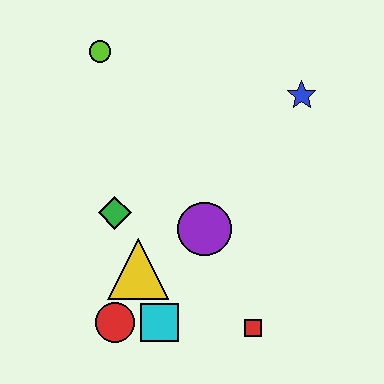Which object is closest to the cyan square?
The red circle is closest to the cyan square.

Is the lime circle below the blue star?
No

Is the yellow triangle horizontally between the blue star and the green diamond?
Yes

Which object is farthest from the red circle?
The blue star is farthest from the red circle.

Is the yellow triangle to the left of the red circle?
No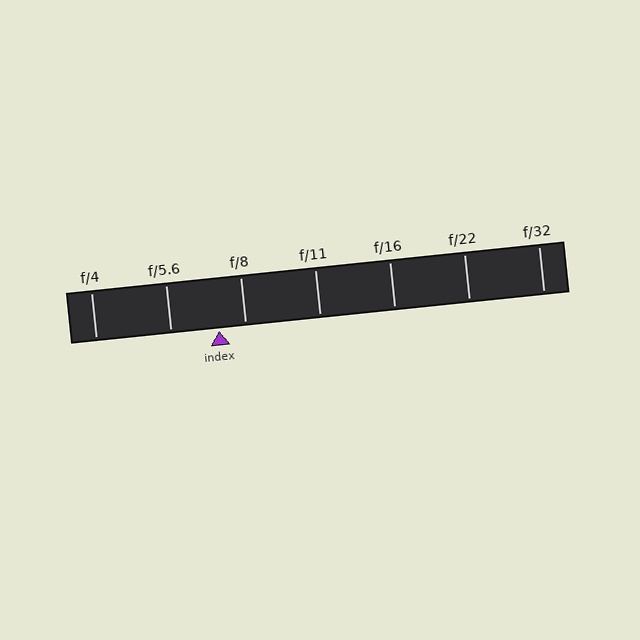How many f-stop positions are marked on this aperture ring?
There are 7 f-stop positions marked.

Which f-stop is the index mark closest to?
The index mark is closest to f/8.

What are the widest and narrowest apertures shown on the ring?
The widest aperture shown is f/4 and the narrowest is f/32.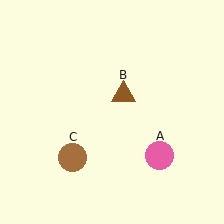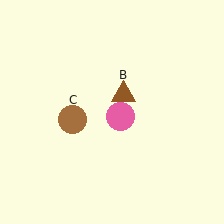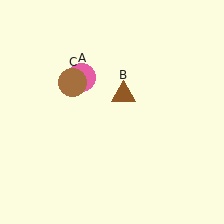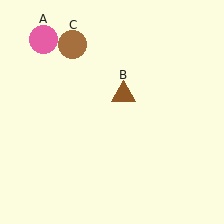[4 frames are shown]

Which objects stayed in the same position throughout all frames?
Brown triangle (object B) remained stationary.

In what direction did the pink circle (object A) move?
The pink circle (object A) moved up and to the left.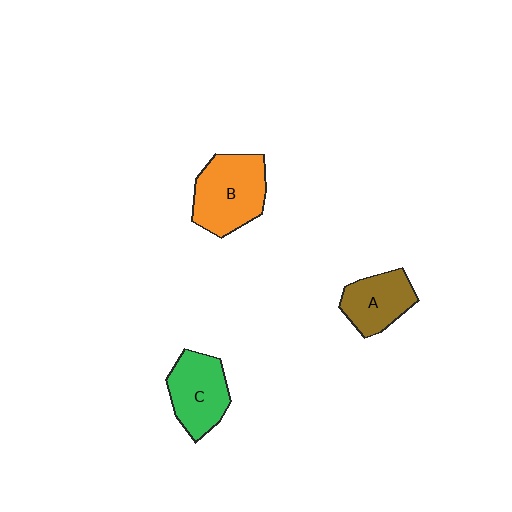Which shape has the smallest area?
Shape A (brown).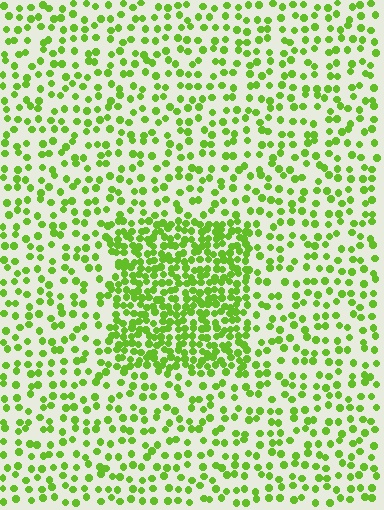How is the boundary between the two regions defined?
The boundary is defined by a change in element density (approximately 2.3x ratio). All elements are the same color, size, and shape.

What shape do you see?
I see a rectangle.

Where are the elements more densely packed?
The elements are more densely packed inside the rectangle boundary.